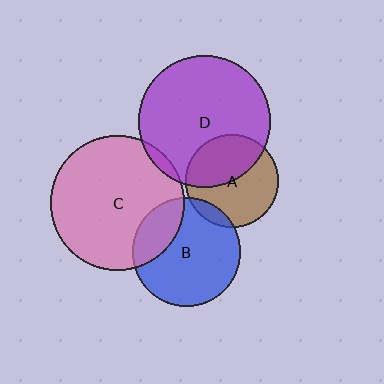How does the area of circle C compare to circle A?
Approximately 2.1 times.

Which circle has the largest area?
Circle C (pink).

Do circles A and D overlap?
Yes.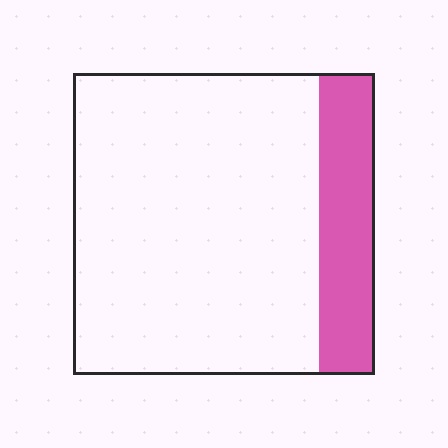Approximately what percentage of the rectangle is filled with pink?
Approximately 20%.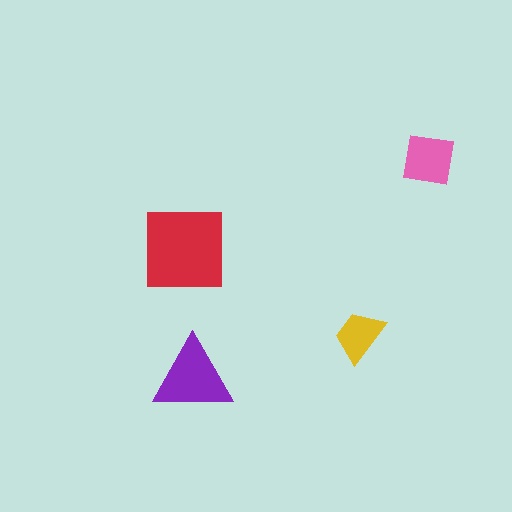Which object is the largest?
The red square.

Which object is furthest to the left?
The red square is leftmost.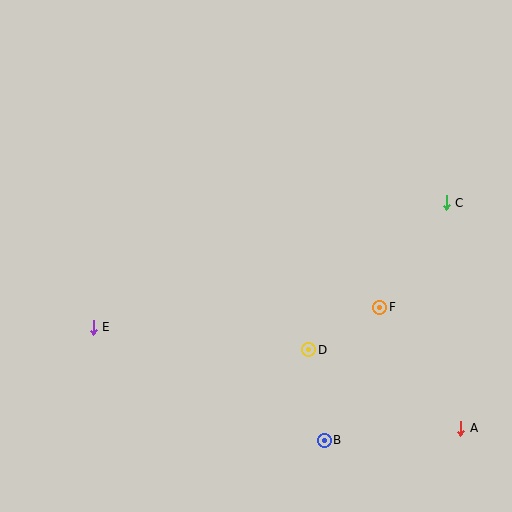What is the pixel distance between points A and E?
The distance between A and E is 381 pixels.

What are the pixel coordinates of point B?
Point B is at (324, 440).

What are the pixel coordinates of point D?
Point D is at (309, 350).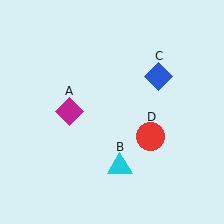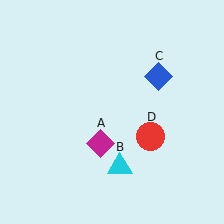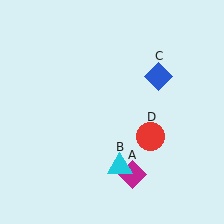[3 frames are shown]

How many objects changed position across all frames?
1 object changed position: magenta diamond (object A).